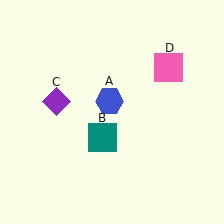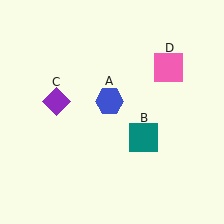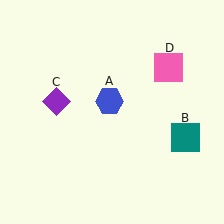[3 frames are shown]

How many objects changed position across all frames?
1 object changed position: teal square (object B).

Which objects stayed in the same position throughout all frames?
Blue hexagon (object A) and purple diamond (object C) and pink square (object D) remained stationary.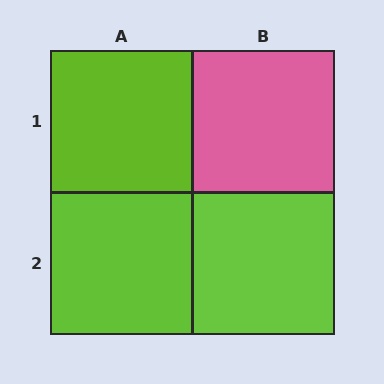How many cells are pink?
1 cell is pink.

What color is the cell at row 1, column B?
Pink.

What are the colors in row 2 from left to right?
Lime, lime.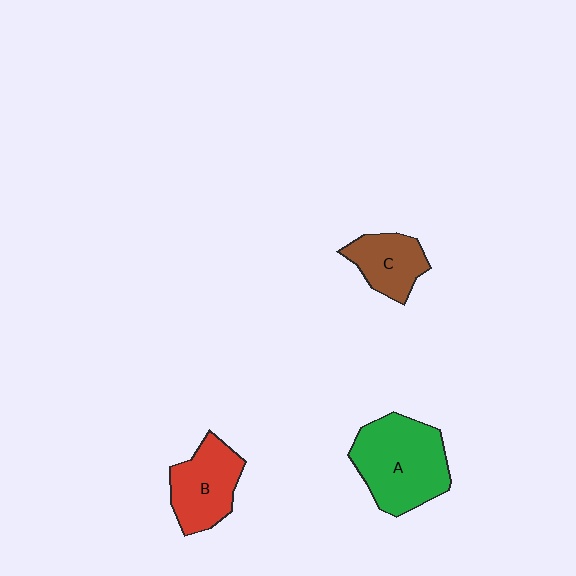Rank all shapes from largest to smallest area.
From largest to smallest: A (green), B (red), C (brown).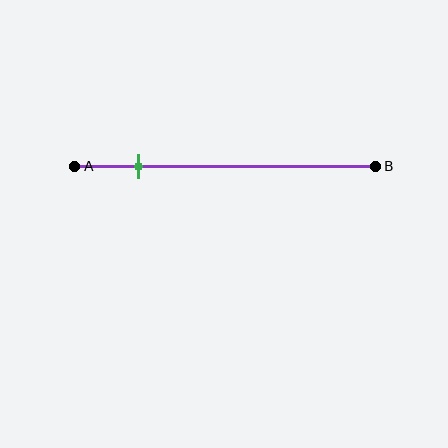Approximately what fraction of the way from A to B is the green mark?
The green mark is approximately 20% of the way from A to B.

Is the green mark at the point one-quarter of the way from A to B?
No, the mark is at about 20% from A, not at the 25% one-quarter point.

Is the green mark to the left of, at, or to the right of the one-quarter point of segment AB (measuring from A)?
The green mark is to the left of the one-quarter point of segment AB.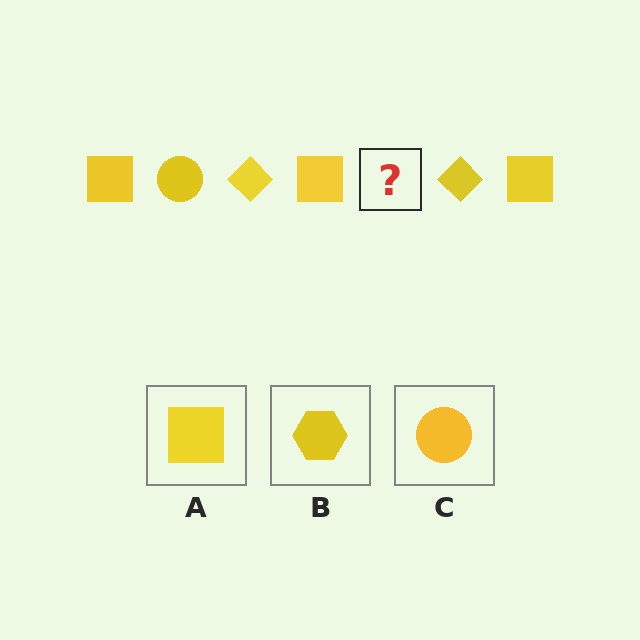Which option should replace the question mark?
Option C.